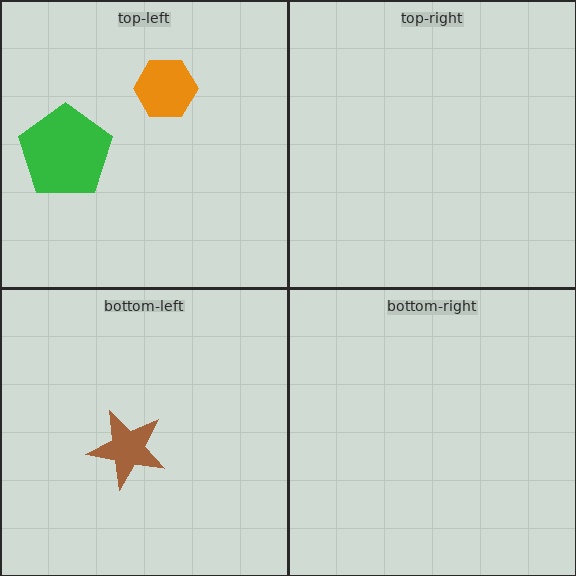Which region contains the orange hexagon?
The top-left region.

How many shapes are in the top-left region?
2.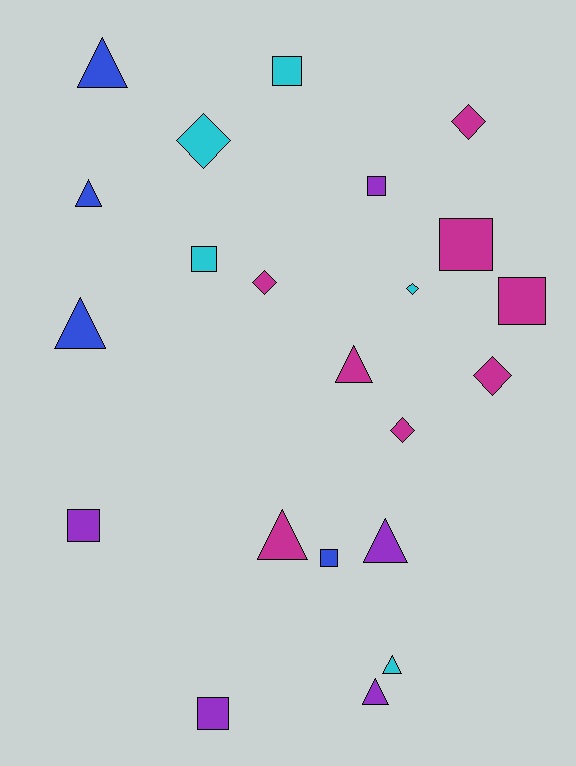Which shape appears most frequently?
Triangle, with 8 objects.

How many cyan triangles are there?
There is 1 cyan triangle.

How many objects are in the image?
There are 22 objects.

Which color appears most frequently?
Magenta, with 8 objects.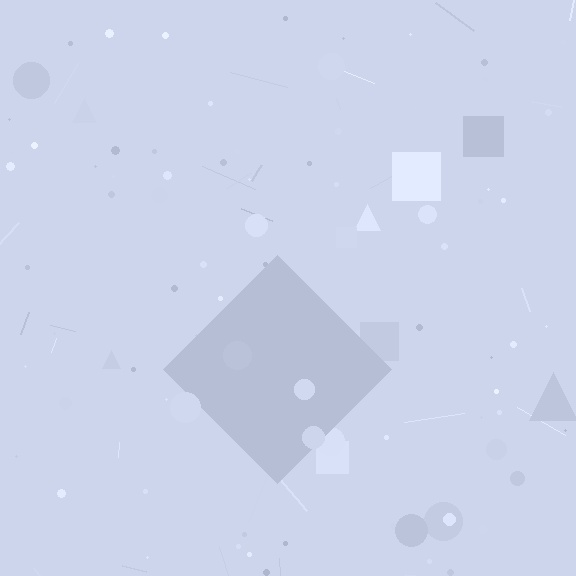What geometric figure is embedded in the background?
A diamond is embedded in the background.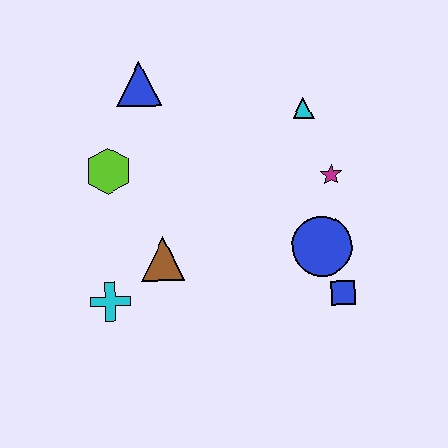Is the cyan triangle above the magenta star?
Yes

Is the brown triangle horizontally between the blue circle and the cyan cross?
Yes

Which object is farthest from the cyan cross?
The cyan triangle is farthest from the cyan cross.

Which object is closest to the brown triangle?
The cyan cross is closest to the brown triangle.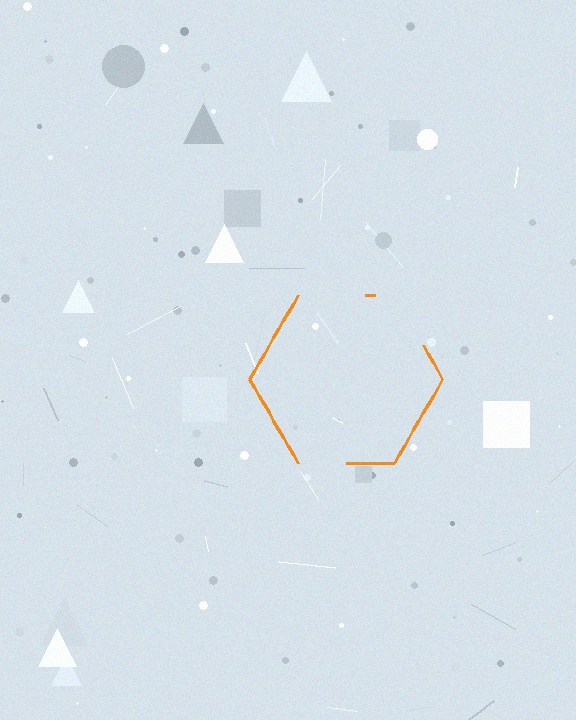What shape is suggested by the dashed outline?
The dashed outline suggests a hexagon.